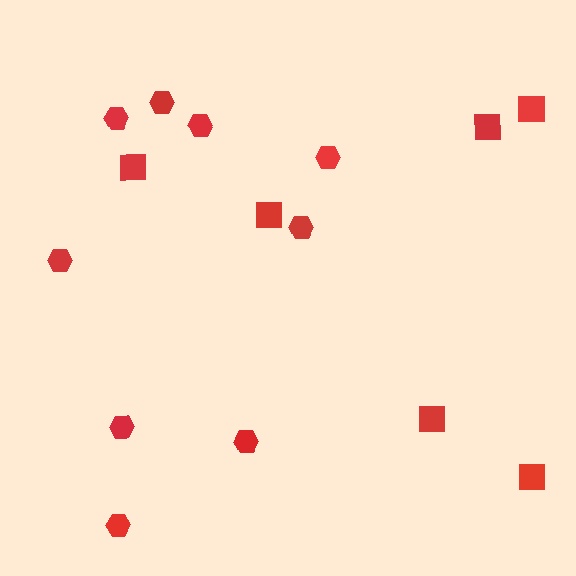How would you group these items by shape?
There are 2 groups: one group of hexagons (9) and one group of squares (6).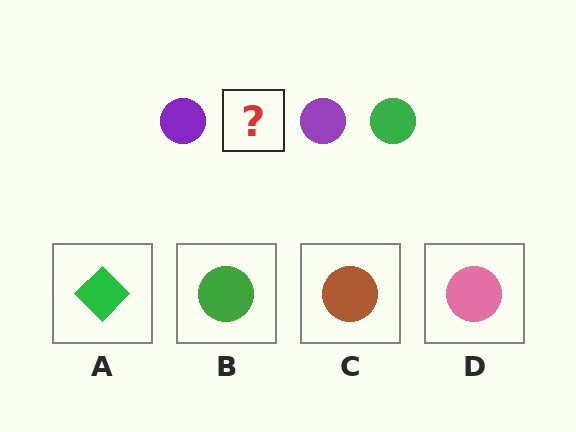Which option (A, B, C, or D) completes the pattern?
B.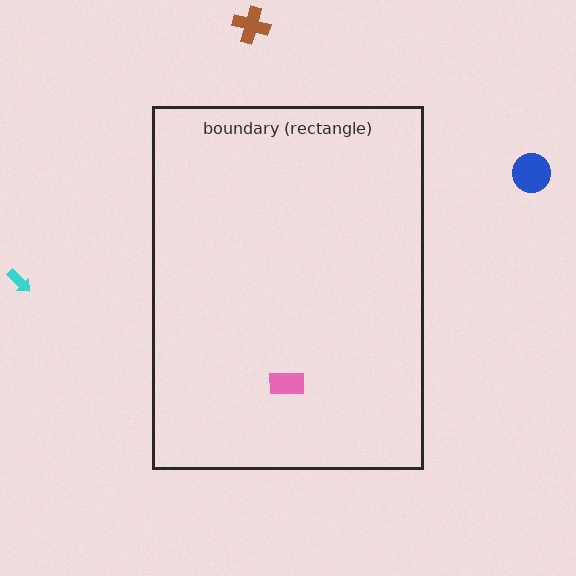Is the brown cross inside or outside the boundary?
Outside.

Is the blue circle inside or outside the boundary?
Outside.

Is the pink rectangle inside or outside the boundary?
Inside.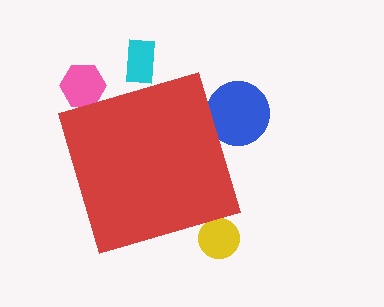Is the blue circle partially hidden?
Yes, the blue circle is partially hidden behind the red diamond.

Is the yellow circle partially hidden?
Yes, the yellow circle is partially hidden behind the red diamond.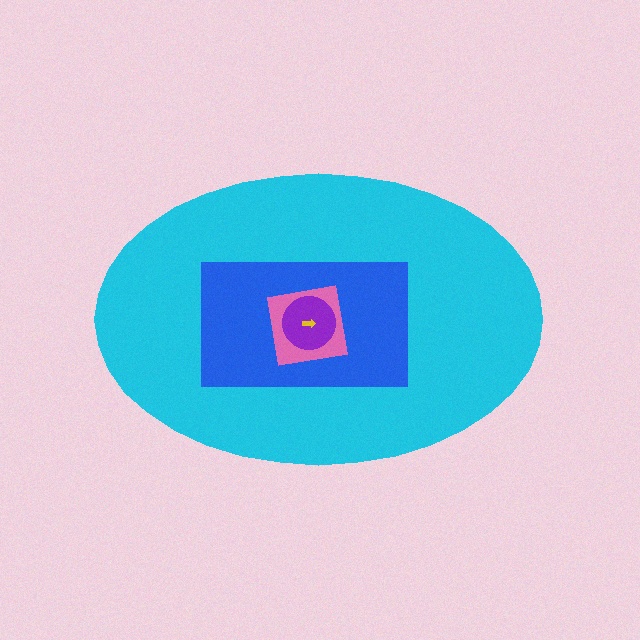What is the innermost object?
The yellow arrow.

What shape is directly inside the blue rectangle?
The pink square.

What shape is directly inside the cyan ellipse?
The blue rectangle.